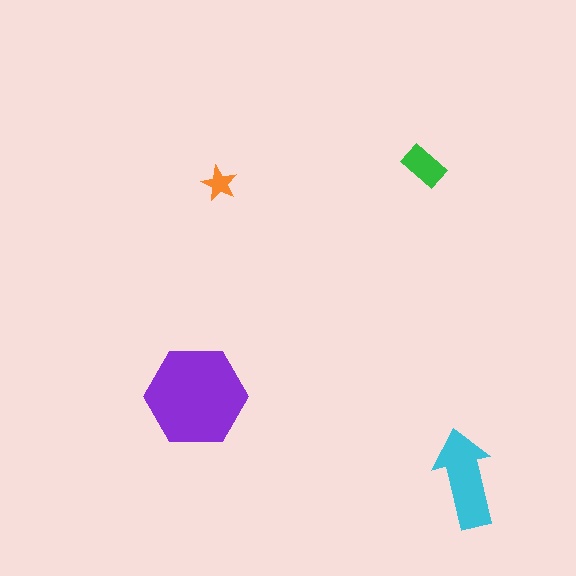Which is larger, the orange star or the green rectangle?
The green rectangle.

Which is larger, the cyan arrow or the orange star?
The cyan arrow.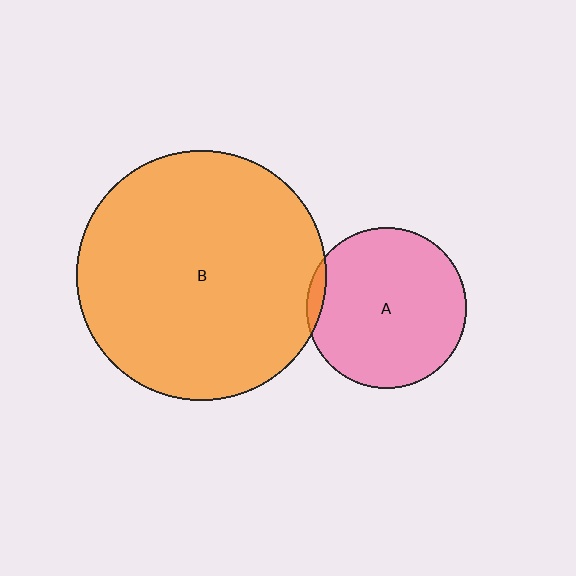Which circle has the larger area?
Circle B (orange).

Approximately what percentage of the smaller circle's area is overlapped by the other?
Approximately 5%.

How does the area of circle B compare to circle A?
Approximately 2.4 times.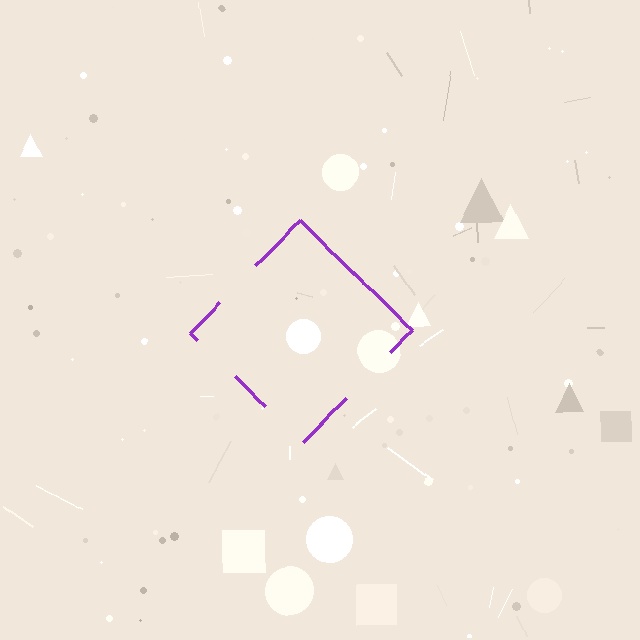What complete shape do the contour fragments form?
The contour fragments form a diamond.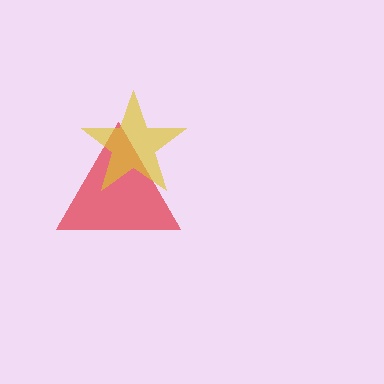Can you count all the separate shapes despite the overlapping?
Yes, there are 2 separate shapes.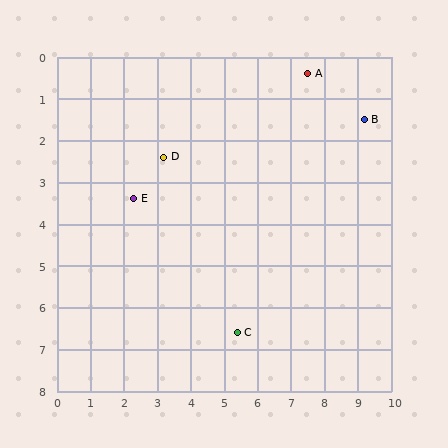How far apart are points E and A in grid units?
Points E and A are about 6.0 grid units apart.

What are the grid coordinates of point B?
Point B is at approximately (9.2, 1.5).